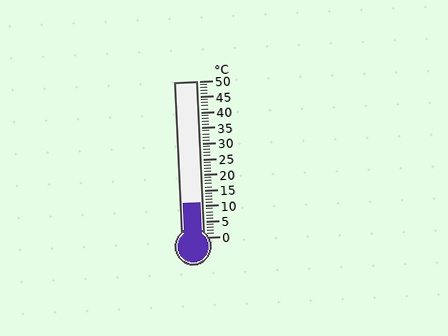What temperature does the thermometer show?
The thermometer shows approximately 11°C.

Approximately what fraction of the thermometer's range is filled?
The thermometer is filled to approximately 20% of its range.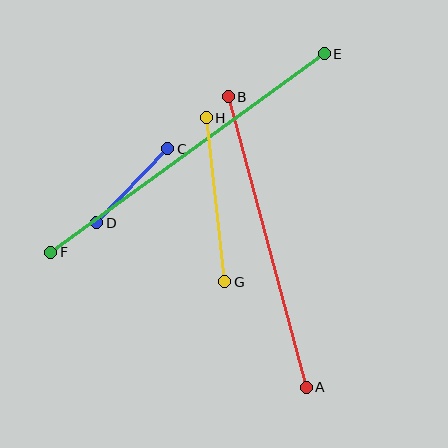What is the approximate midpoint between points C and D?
The midpoint is at approximately (132, 186) pixels.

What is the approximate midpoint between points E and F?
The midpoint is at approximately (187, 153) pixels.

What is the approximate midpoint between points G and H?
The midpoint is at approximately (215, 200) pixels.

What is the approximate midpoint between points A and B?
The midpoint is at approximately (267, 242) pixels.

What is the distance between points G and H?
The distance is approximately 165 pixels.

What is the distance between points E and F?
The distance is approximately 338 pixels.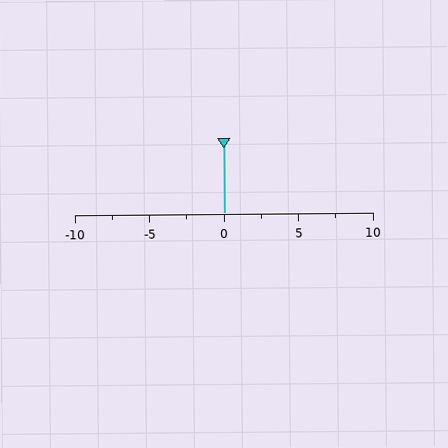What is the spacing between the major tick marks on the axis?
The major ticks are spaced 5 apart.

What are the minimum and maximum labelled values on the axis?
The axis runs from -10 to 10.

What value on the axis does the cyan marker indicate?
The marker indicates approximately 0.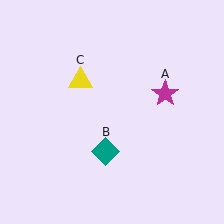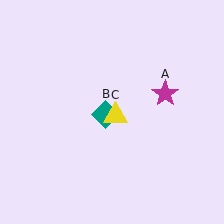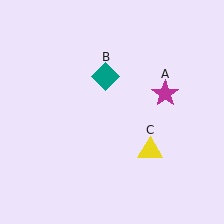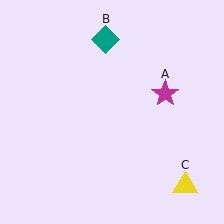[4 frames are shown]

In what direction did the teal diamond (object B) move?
The teal diamond (object B) moved up.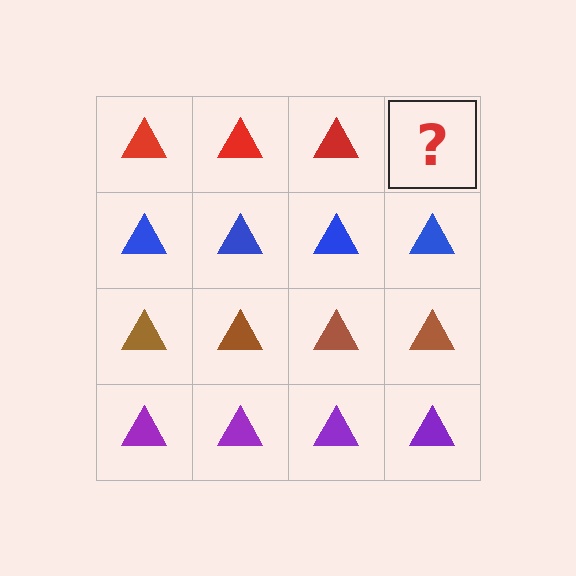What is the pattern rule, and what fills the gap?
The rule is that each row has a consistent color. The gap should be filled with a red triangle.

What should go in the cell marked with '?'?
The missing cell should contain a red triangle.